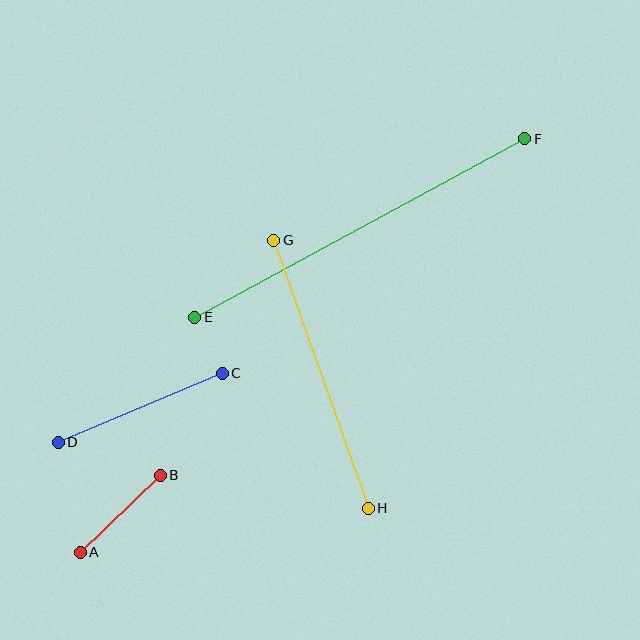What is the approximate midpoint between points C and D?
The midpoint is at approximately (140, 408) pixels.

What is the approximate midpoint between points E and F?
The midpoint is at approximately (360, 228) pixels.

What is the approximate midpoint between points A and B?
The midpoint is at approximately (120, 514) pixels.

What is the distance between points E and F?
The distance is approximately 375 pixels.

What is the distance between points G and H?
The distance is approximately 284 pixels.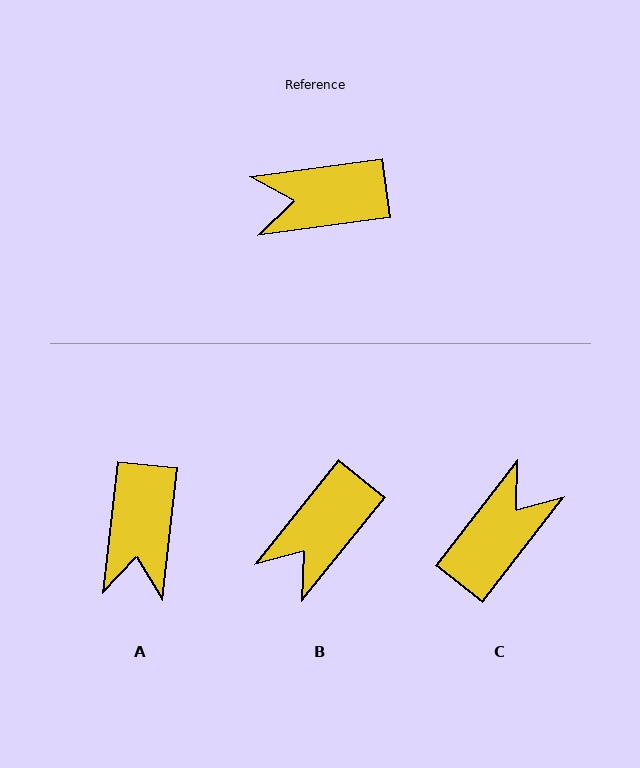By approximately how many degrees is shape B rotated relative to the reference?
Approximately 44 degrees counter-clockwise.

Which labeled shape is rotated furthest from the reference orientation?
C, about 136 degrees away.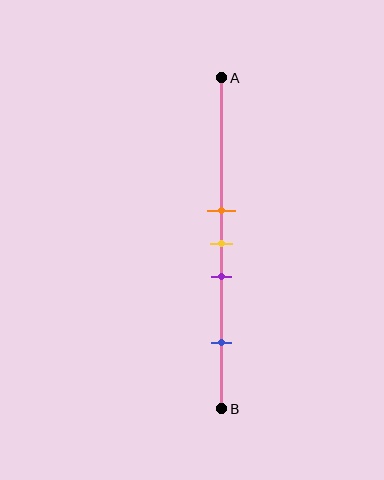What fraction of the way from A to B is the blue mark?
The blue mark is approximately 80% (0.8) of the way from A to B.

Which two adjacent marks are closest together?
The orange and yellow marks are the closest adjacent pair.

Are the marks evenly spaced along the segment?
No, the marks are not evenly spaced.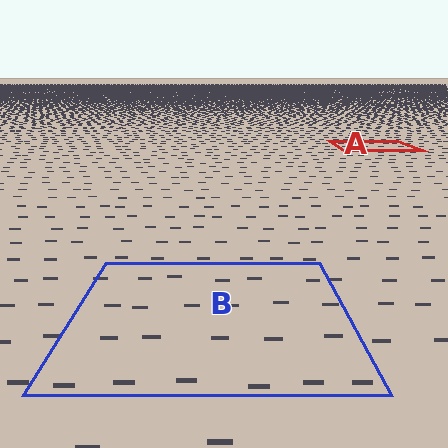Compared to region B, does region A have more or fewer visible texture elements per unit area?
Region A has more texture elements per unit area — they are packed more densely because it is farther away.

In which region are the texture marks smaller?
The texture marks are smaller in region A, because it is farther away.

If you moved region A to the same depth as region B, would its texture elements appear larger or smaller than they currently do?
They would appear larger. At a closer depth, the same texture elements are projected at a bigger on-screen size.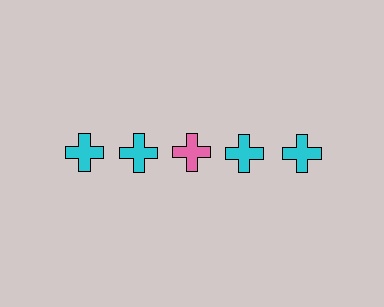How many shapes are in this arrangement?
There are 5 shapes arranged in a grid pattern.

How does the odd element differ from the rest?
It has a different color: pink instead of cyan.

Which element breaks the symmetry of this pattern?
The pink cross in the top row, center column breaks the symmetry. All other shapes are cyan crosses.